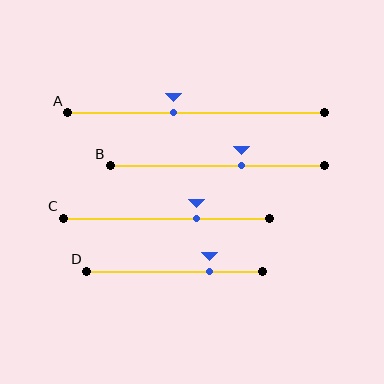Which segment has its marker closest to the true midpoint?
Segment A has its marker closest to the true midpoint.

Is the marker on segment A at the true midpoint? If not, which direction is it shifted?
No, the marker on segment A is shifted to the left by about 9% of the segment length.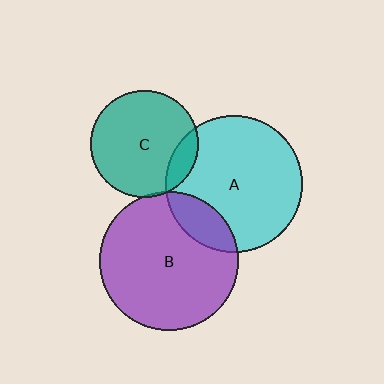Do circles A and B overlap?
Yes.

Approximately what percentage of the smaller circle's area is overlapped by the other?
Approximately 15%.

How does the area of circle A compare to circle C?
Approximately 1.6 times.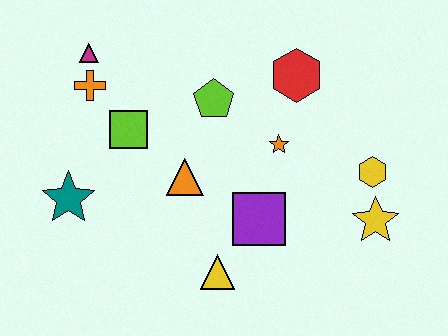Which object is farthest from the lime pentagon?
The yellow star is farthest from the lime pentagon.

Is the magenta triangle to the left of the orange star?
Yes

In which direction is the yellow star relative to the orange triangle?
The yellow star is to the right of the orange triangle.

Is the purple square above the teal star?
No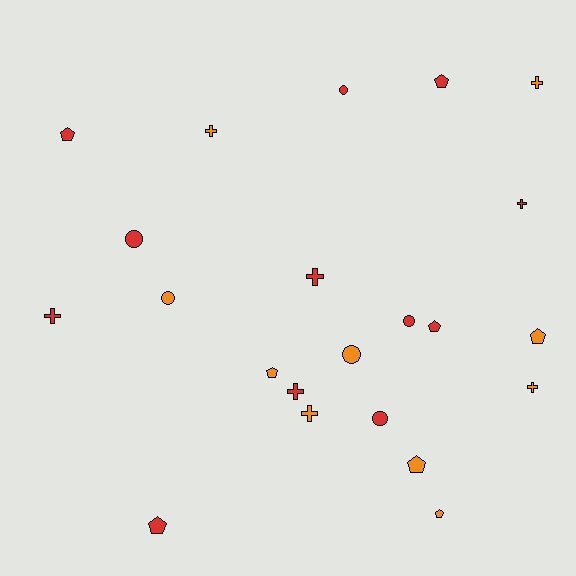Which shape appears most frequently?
Pentagon, with 8 objects.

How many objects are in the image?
There are 22 objects.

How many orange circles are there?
There are 2 orange circles.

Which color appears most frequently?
Red, with 12 objects.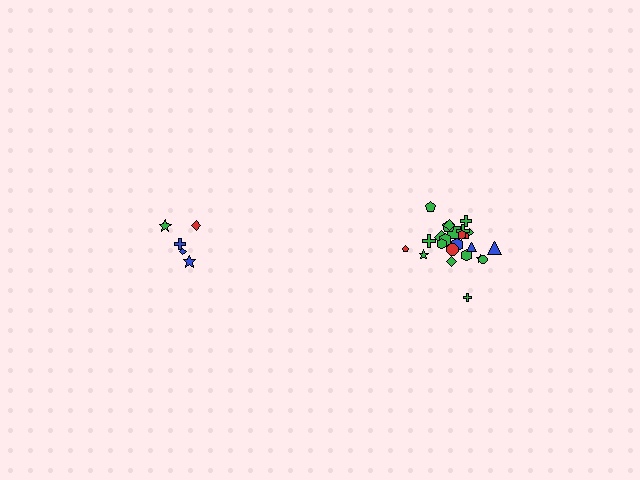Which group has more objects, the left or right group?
The right group.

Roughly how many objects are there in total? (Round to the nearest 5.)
Roughly 30 objects in total.